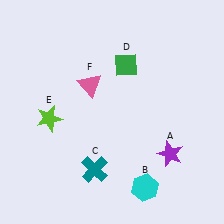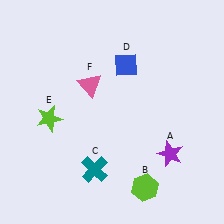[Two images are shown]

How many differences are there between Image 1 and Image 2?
There are 2 differences between the two images.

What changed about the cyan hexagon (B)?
In Image 1, B is cyan. In Image 2, it changed to lime.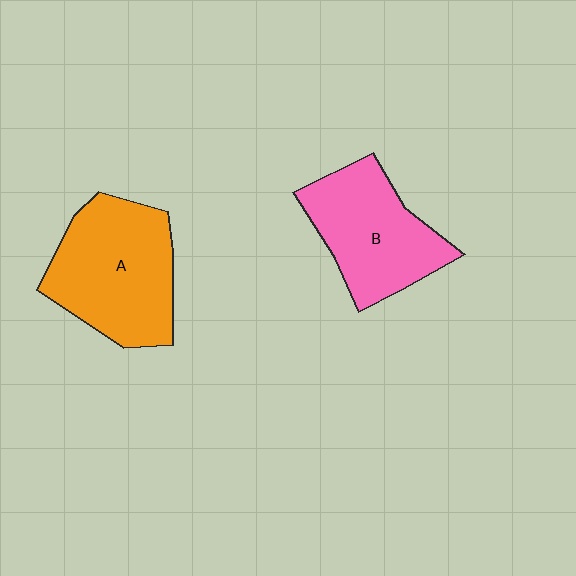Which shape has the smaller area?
Shape B (pink).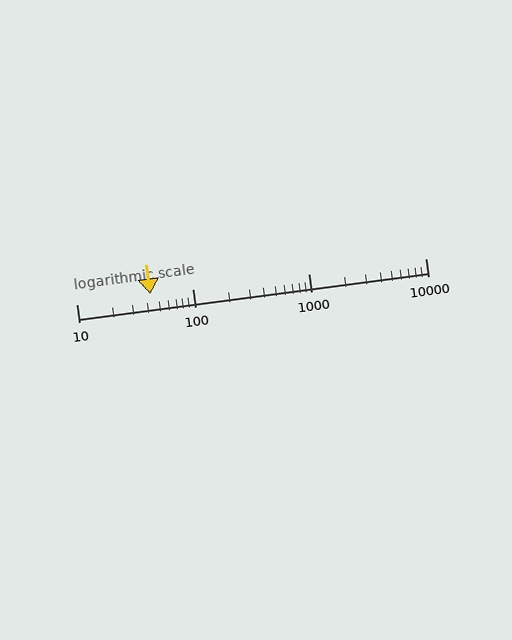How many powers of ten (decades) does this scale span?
The scale spans 3 decades, from 10 to 10000.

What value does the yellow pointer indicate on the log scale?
The pointer indicates approximately 43.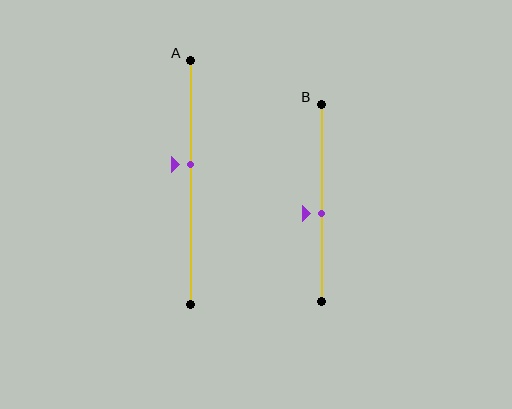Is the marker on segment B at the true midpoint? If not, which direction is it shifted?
No, the marker on segment B is shifted downward by about 5% of the segment length.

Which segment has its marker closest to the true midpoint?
Segment B has its marker closest to the true midpoint.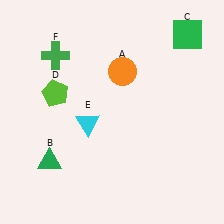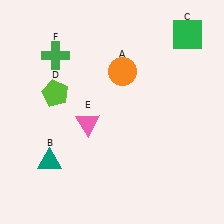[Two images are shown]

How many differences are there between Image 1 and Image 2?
There are 2 differences between the two images.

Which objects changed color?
B changed from green to teal. E changed from cyan to pink.